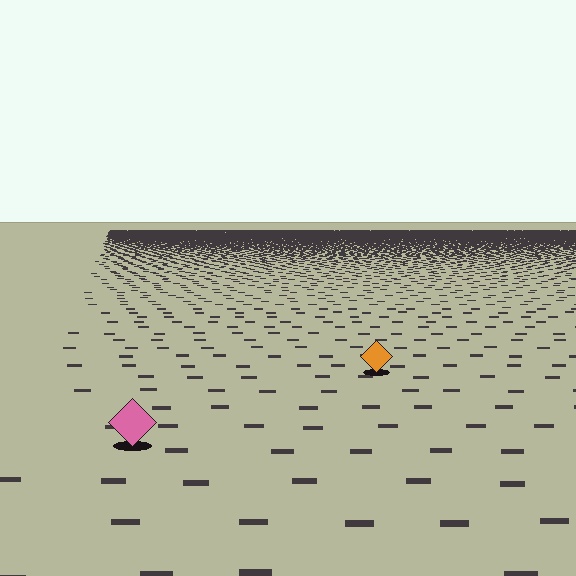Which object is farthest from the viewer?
The orange diamond is farthest from the viewer. It appears smaller and the ground texture around it is denser.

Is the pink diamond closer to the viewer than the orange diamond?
Yes. The pink diamond is closer — you can tell from the texture gradient: the ground texture is coarser near it.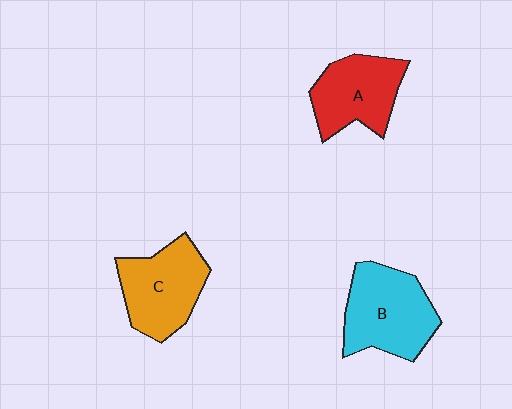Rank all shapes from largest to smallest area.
From largest to smallest: B (cyan), C (orange), A (red).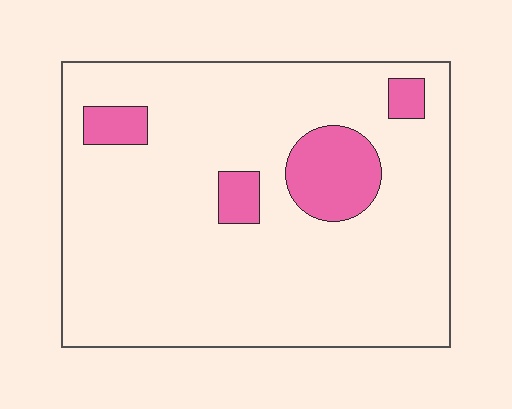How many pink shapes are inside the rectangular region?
4.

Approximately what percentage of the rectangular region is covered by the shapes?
Approximately 10%.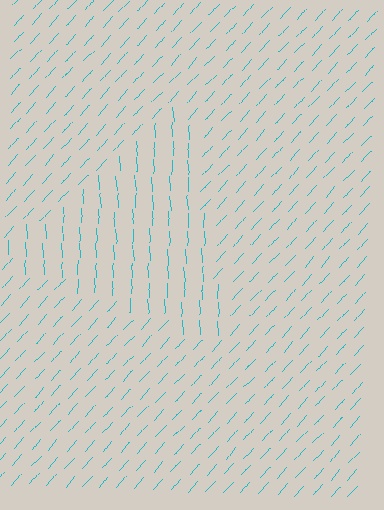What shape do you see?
I see a triangle.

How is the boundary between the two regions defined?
The boundary is defined purely by a change in line orientation (approximately 45 degrees difference). All lines are the same color and thickness.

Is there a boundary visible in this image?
Yes, there is a texture boundary formed by a change in line orientation.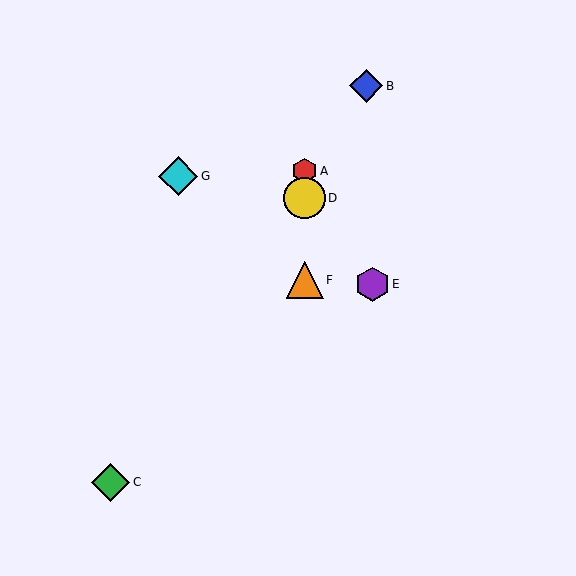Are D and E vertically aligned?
No, D is at x≈305 and E is at x≈372.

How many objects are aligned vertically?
3 objects (A, D, F) are aligned vertically.